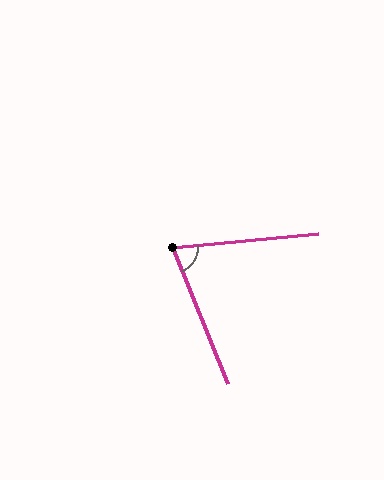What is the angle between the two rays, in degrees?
Approximately 73 degrees.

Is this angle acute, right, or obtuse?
It is acute.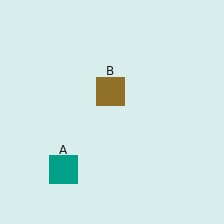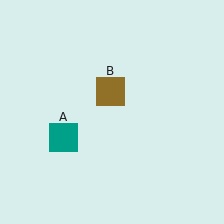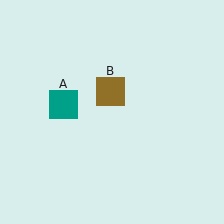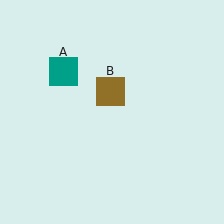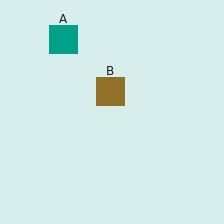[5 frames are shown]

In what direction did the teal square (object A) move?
The teal square (object A) moved up.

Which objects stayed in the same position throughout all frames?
Brown square (object B) remained stationary.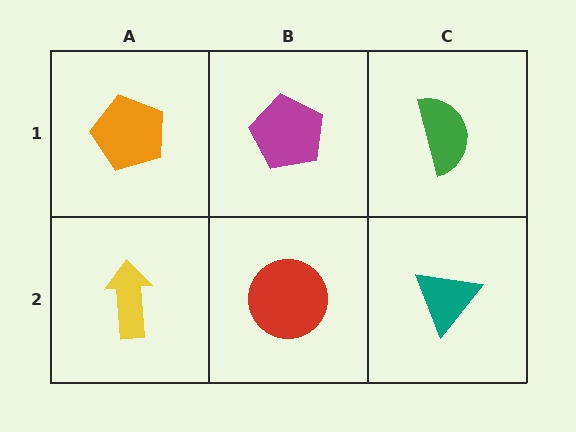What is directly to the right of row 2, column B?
A teal triangle.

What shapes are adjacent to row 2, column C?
A green semicircle (row 1, column C), a red circle (row 2, column B).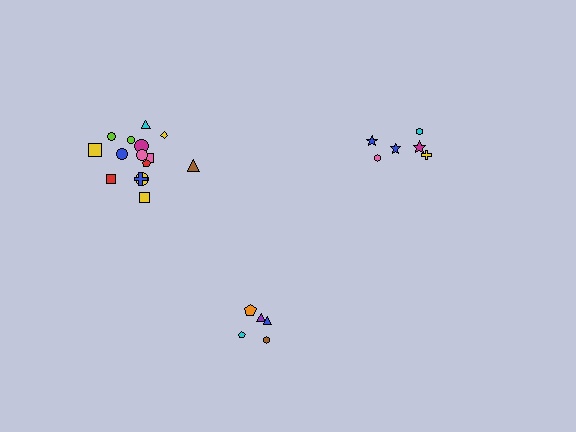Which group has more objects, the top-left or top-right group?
The top-left group.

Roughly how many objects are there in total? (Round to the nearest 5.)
Roughly 25 objects in total.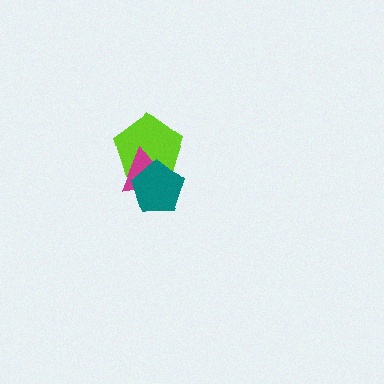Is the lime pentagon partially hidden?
Yes, it is partially covered by another shape.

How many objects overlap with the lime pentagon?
2 objects overlap with the lime pentagon.